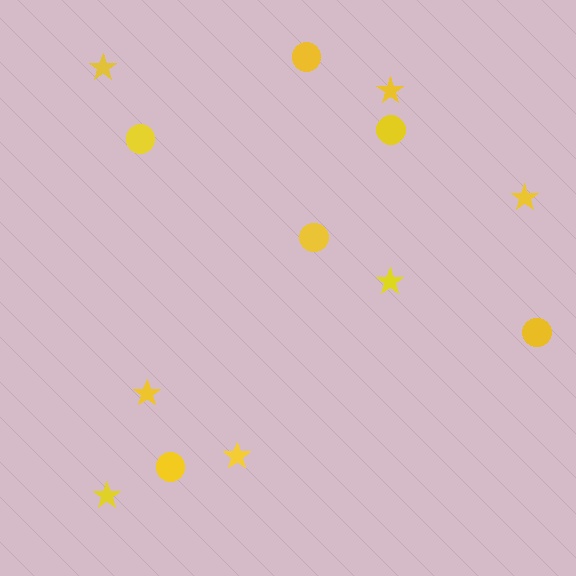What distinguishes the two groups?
There are 2 groups: one group of circles (6) and one group of stars (7).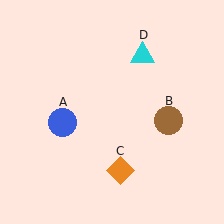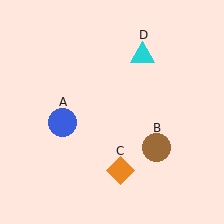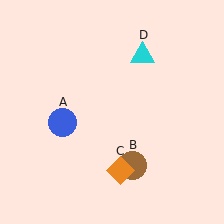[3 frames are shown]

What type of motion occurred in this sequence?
The brown circle (object B) rotated clockwise around the center of the scene.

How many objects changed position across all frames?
1 object changed position: brown circle (object B).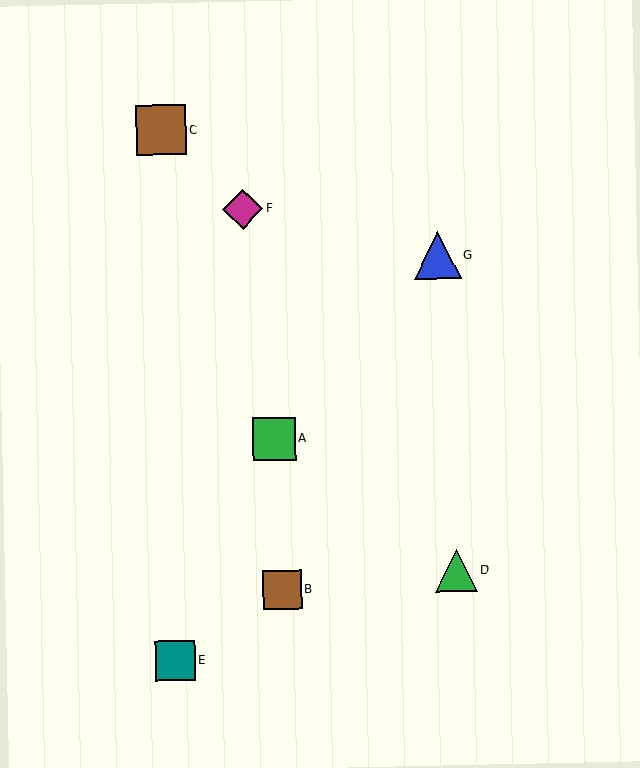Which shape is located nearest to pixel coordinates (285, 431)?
The green square (labeled A) at (274, 439) is nearest to that location.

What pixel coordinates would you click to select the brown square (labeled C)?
Click at (161, 130) to select the brown square C.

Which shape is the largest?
The brown square (labeled C) is the largest.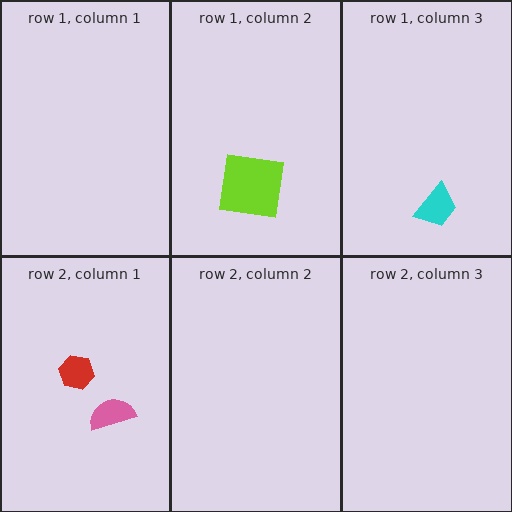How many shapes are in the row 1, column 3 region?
1.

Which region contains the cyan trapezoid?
The row 1, column 3 region.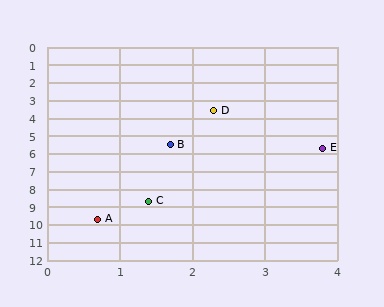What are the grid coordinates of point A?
Point A is at approximately (0.7, 9.7).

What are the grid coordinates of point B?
Point B is at approximately (1.7, 5.5).